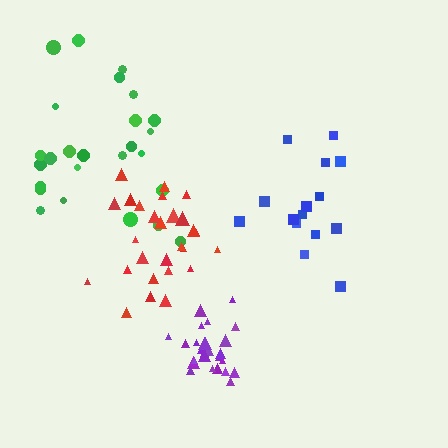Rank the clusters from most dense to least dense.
purple, red, blue, green.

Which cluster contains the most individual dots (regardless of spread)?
Green (27).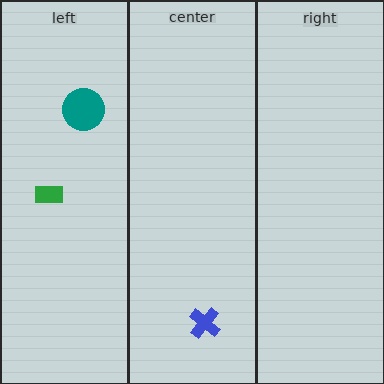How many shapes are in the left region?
2.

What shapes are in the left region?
The teal circle, the green rectangle.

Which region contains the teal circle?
The left region.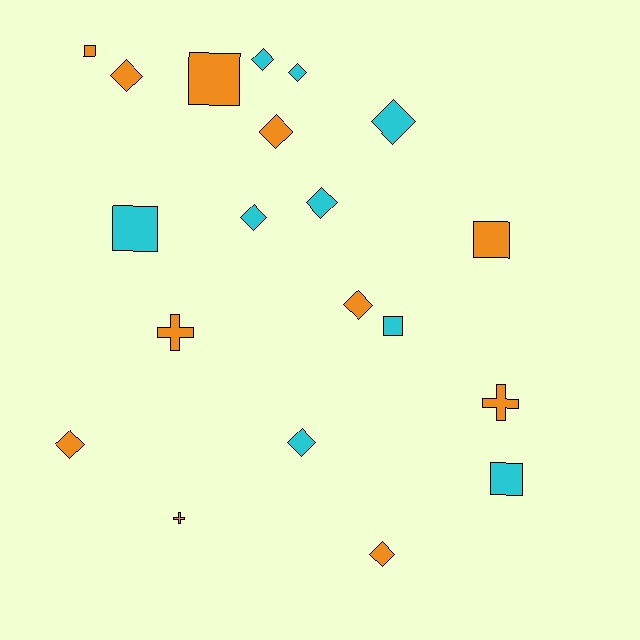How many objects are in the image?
There are 20 objects.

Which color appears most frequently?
Orange, with 11 objects.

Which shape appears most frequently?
Diamond, with 11 objects.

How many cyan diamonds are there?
There are 6 cyan diamonds.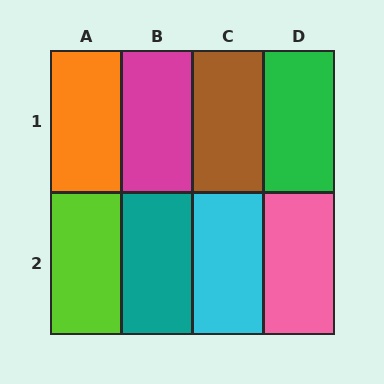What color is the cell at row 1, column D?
Green.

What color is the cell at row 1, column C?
Brown.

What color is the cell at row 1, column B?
Magenta.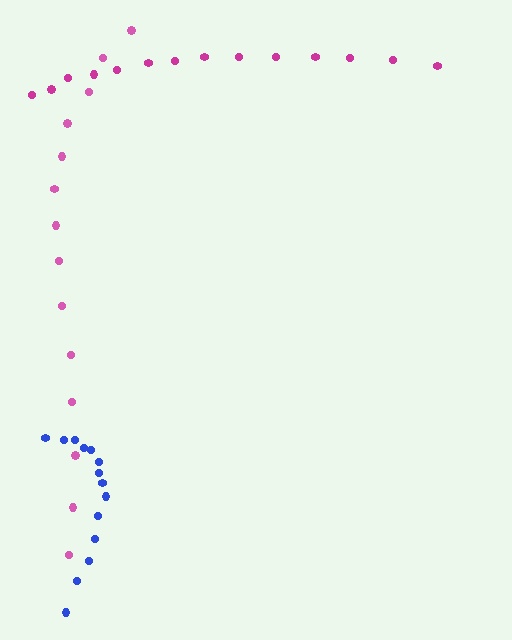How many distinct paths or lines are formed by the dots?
There are 3 distinct paths.